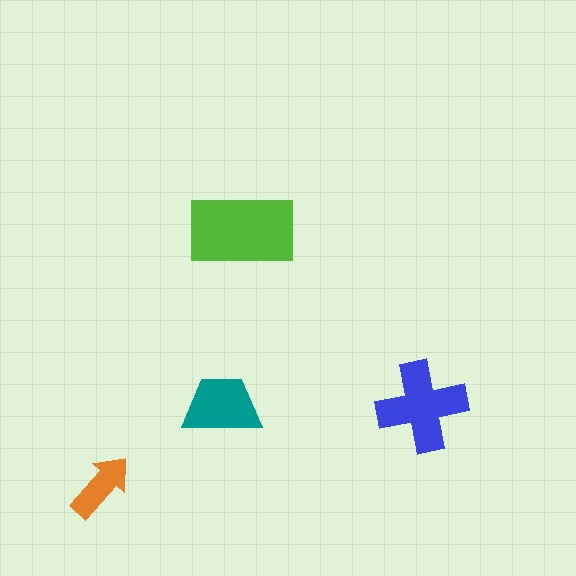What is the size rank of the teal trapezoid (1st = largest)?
3rd.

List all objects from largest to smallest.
The lime rectangle, the blue cross, the teal trapezoid, the orange arrow.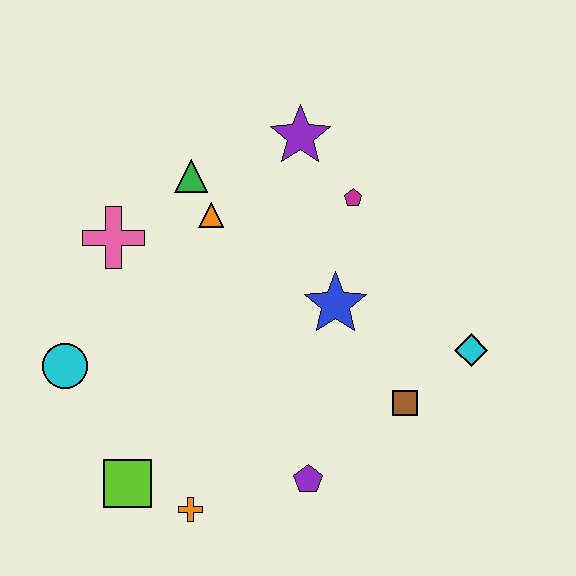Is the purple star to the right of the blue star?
No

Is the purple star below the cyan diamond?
No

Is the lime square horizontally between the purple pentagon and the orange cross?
No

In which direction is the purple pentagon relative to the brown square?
The purple pentagon is to the left of the brown square.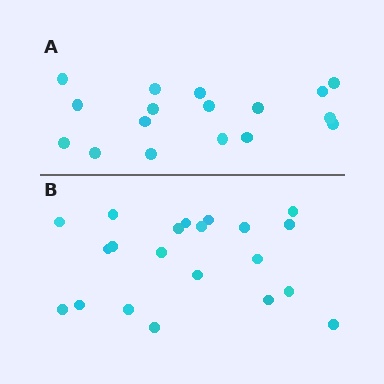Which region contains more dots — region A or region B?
Region B (the bottom region) has more dots.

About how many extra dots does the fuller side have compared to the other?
Region B has about 4 more dots than region A.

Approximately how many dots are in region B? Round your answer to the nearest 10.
About 20 dots. (The exact count is 21, which rounds to 20.)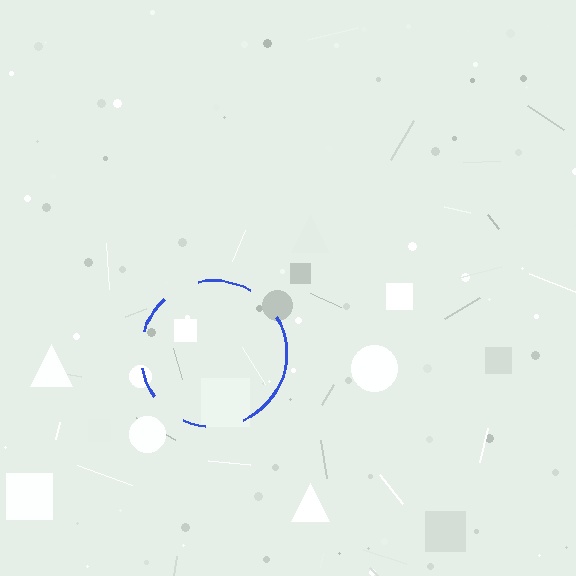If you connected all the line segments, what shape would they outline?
They would outline a circle.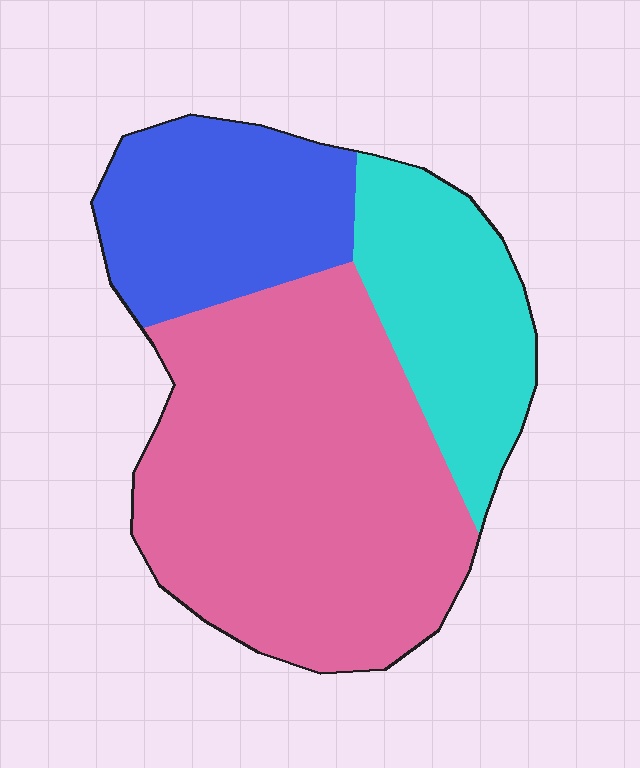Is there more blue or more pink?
Pink.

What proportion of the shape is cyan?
Cyan covers around 20% of the shape.